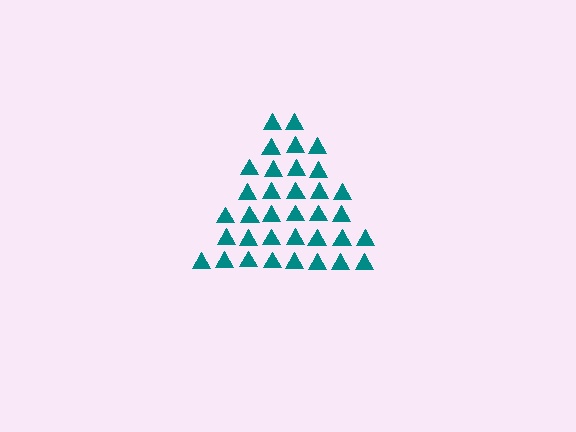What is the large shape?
The large shape is a triangle.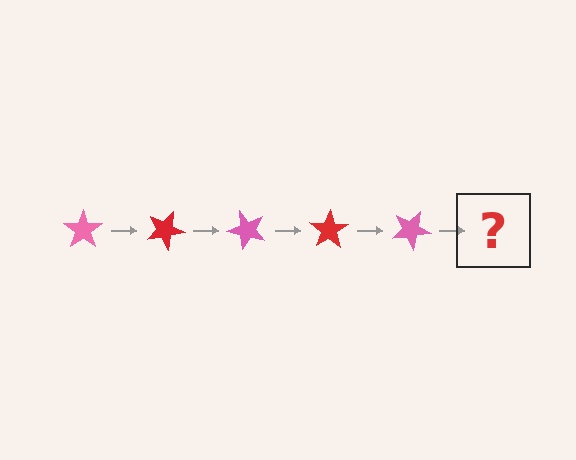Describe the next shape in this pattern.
It should be a red star, rotated 125 degrees from the start.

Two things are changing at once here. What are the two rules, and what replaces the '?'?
The two rules are that it rotates 25 degrees each step and the color cycles through pink and red. The '?' should be a red star, rotated 125 degrees from the start.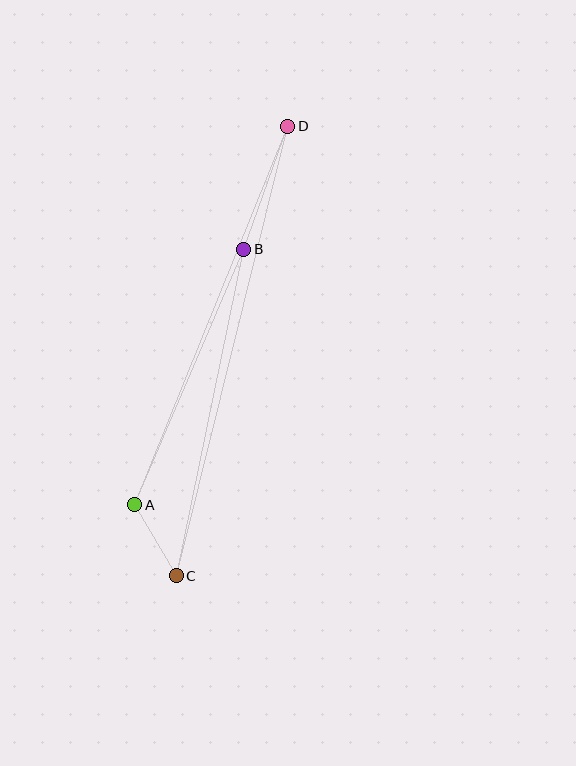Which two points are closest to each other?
Points A and C are closest to each other.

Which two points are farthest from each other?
Points C and D are farthest from each other.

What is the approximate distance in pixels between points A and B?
The distance between A and B is approximately 278 pixels.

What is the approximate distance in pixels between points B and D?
The distance between B and D is approximately 131 pixels.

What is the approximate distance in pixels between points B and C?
The distance between B and C is approximately 333 pixels.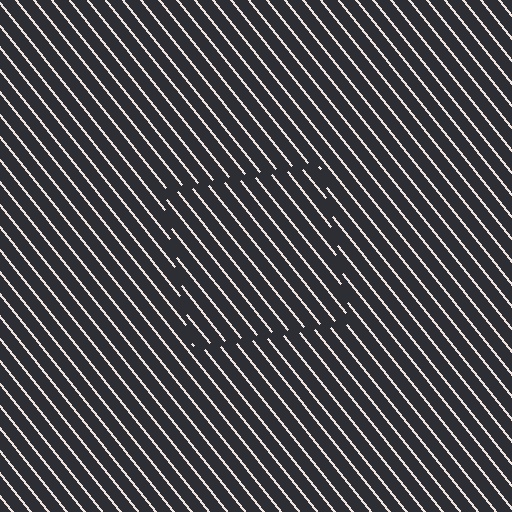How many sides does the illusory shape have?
4 sides — the line-ends trace a square.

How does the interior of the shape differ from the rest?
The interior of the shape contains the same grating, shifted by half a period — the contour is defined by the phase discontinuity where line-ends from the inner and outer gratings abut.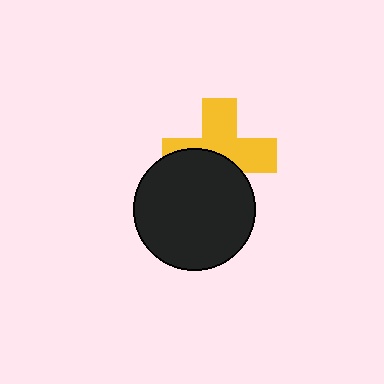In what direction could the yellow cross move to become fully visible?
The yellow cross could move up. That would shift it out from behind the black circle entirely.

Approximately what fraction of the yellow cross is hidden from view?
Roughly 43% of the yellow cross is hidden behind the black circle.